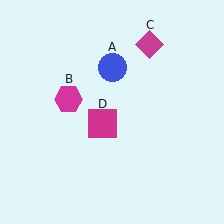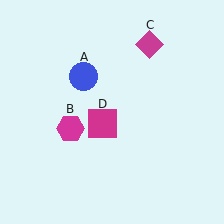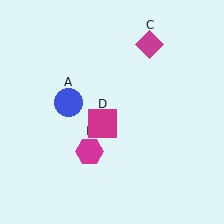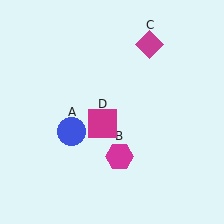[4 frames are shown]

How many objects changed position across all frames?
2 objects changed position: blue circle (object A), magenta hexagon (object B).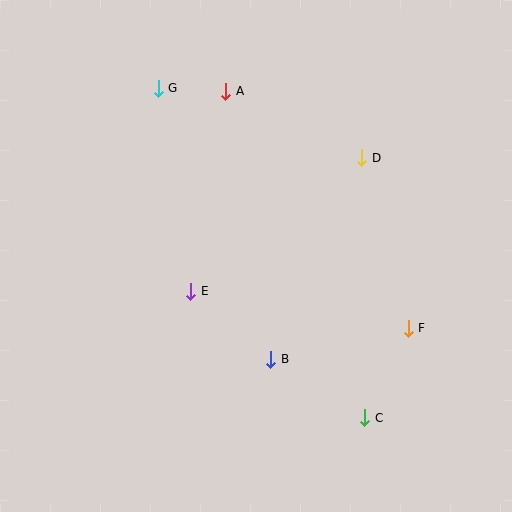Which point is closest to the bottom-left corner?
Point E is closest to the bottom-left corner.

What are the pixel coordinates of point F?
Point F is at (408, 328).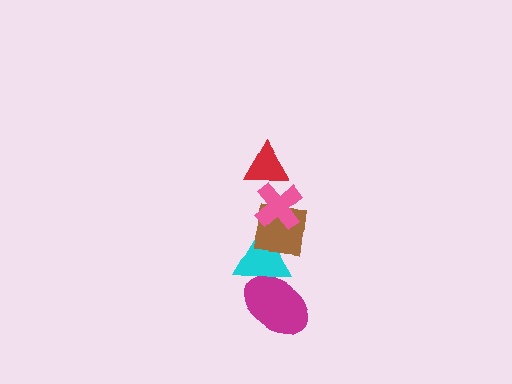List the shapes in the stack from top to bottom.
From top to bottom: the red triangle, the pink cross, the brown square, the cyan triangle, the magenta ellipse.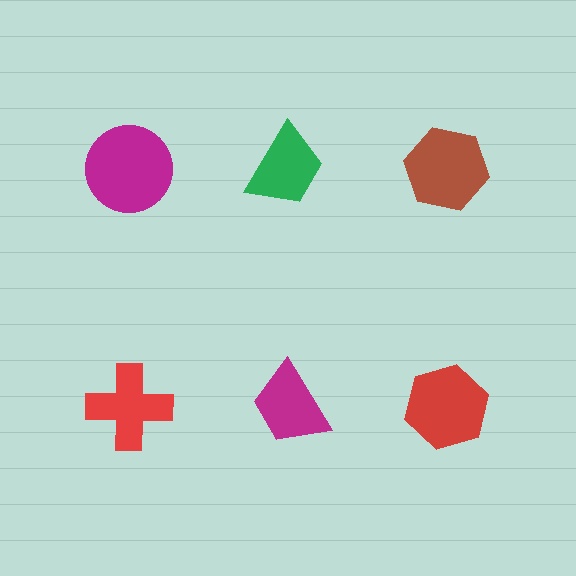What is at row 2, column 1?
A red cross.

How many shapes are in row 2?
3 shapes.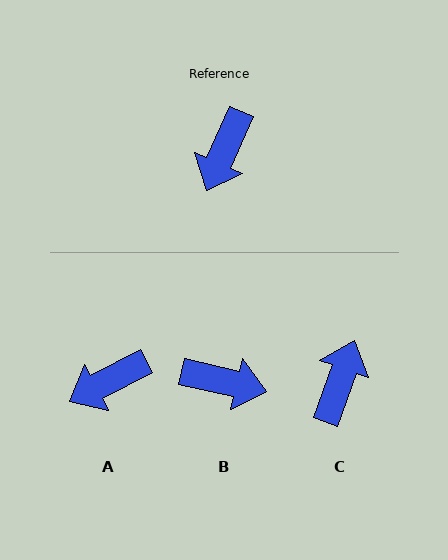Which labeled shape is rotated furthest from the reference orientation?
C, about 175 degrees away.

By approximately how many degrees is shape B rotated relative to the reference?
Approximately 101 degrees counter-clockwise.